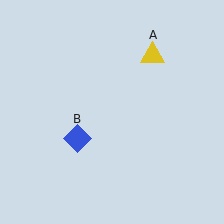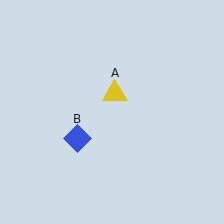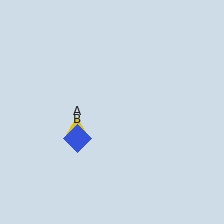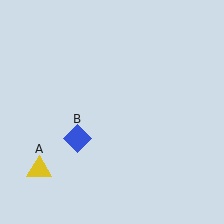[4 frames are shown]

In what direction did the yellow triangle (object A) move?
The yellow triangle (object A) moved down and to the left.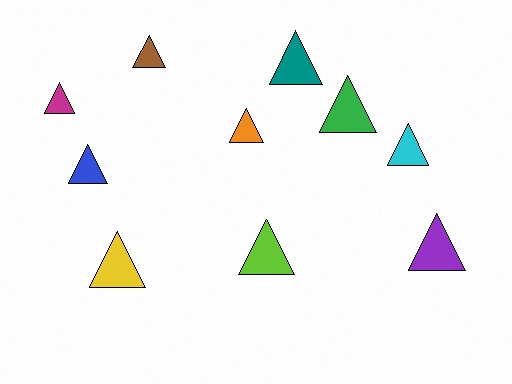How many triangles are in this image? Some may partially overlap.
There are 10 triangles.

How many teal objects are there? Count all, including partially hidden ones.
There is 1 teal object.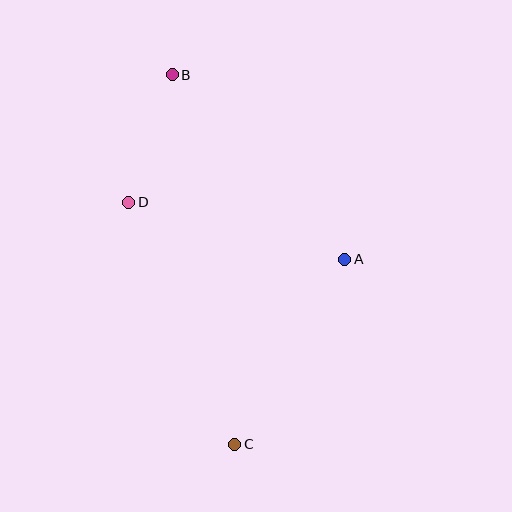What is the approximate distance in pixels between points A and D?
The distance between A and D is approximately 223 pixels.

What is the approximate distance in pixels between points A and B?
The distance between A and B is approximately 252 pixels.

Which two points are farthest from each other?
Points B and C are farthest from each other.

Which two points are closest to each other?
Points B and D are closest to each other.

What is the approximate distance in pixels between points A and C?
The distance between A and C is approximately 216 pixels.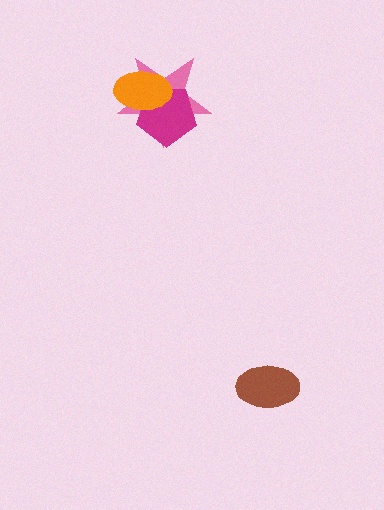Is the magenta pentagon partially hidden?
Yes, it is partially covered by another shape.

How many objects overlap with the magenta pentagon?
2 objects overlap with the magenta pentagon.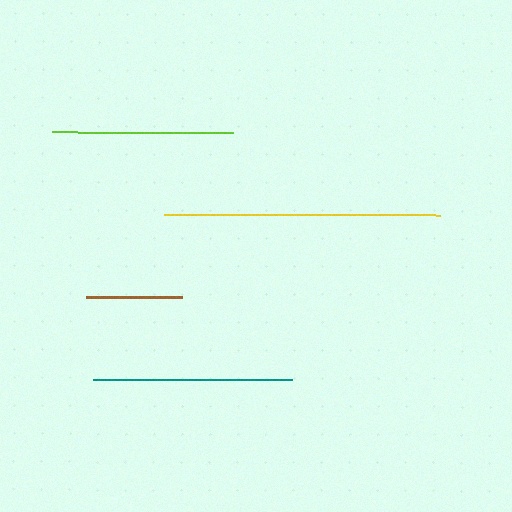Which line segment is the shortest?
The brown line is the shortest at approximately 96 pixels.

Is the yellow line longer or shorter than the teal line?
The yellow line is longer than the teal line.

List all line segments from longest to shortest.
From longest to shortest: yellow, teal, lime, brown.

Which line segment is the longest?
The yellow line is the longest at approximately 276 pixels.